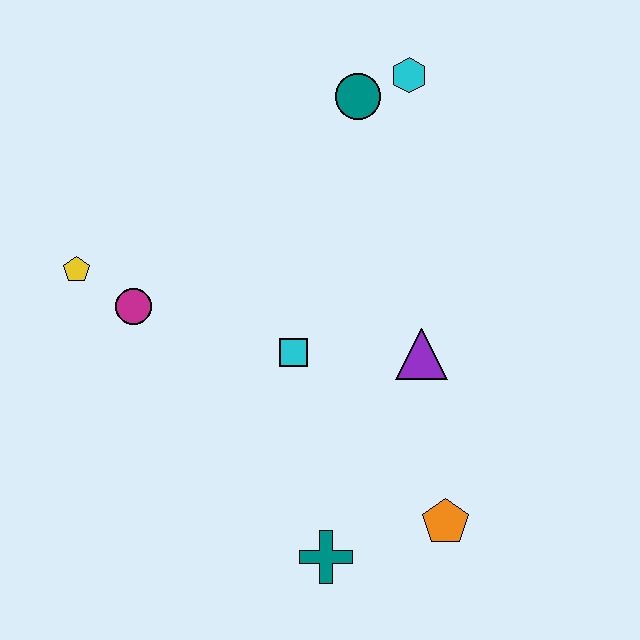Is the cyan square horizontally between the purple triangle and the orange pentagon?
No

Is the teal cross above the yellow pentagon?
No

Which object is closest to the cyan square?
The purple triangle is closest to the cyan square.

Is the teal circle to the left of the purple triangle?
Yes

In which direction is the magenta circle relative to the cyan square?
The magenta circle is to the left of the cyan square.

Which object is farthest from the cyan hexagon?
The teal cross is farthest from the cyan hexagon.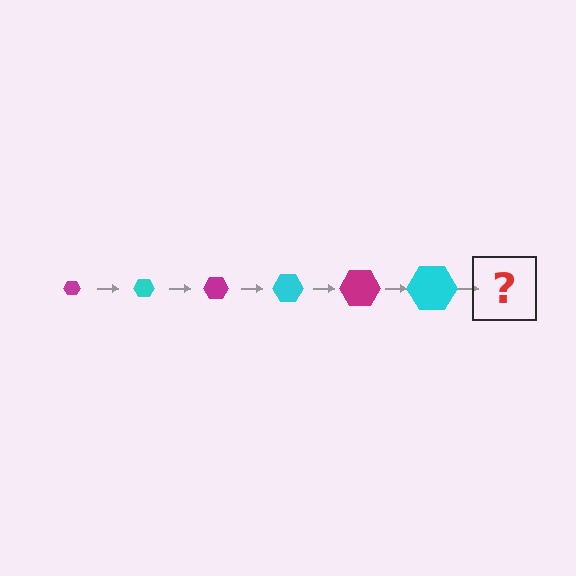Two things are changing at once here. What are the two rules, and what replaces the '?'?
The two rules are that the hexagon grows larger each step and the color cycles through magenta and cyan. The '?' should be a magenta hexagon, larger than the previous one.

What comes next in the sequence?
The next element should be a magenta hexagon, larger than the previous one.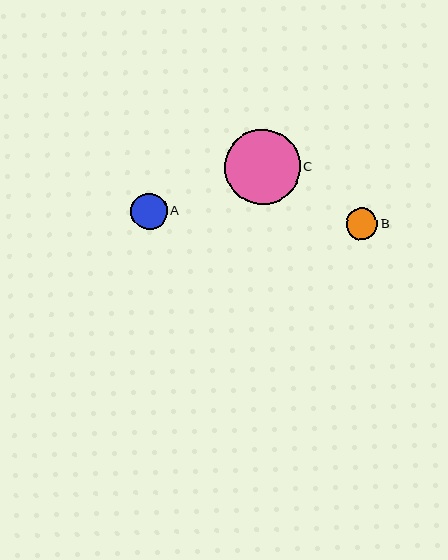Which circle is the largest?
Circle C is the largest with a size of approximately 76 pixels.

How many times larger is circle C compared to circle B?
Circle C is approximately 2.4 times the size of circle B.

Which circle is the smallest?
Circle B is the smallest with a size of approximately 32 pixels.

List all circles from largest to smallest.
From largest to smallest: C, A, B.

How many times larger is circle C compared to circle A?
Circle C is approximately 2.1 times the size of circle A.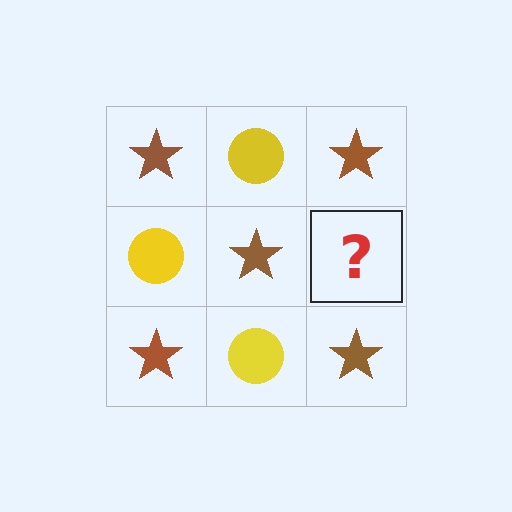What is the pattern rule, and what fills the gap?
The rule is that it alternates brown star and yellow circle in a checkerboard pattern. The gap should be filled with a yellow circle.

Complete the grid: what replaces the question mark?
The question mark should be replaced with a yellow circle.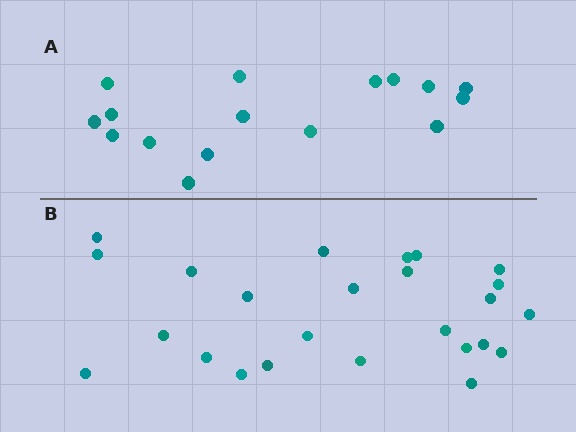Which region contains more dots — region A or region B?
Region B (the bottom region) has more dots.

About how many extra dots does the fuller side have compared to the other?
Region B has roughly 8 or so more dots than region A.